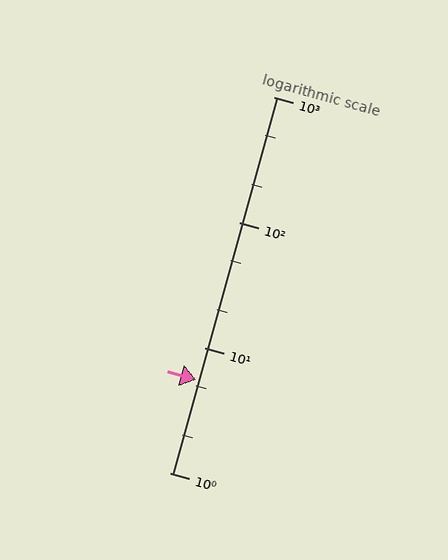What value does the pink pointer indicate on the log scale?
The pointer indicates approximately 5.5.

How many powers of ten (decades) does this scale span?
The scale spans 3 decades, from 1 to 1000.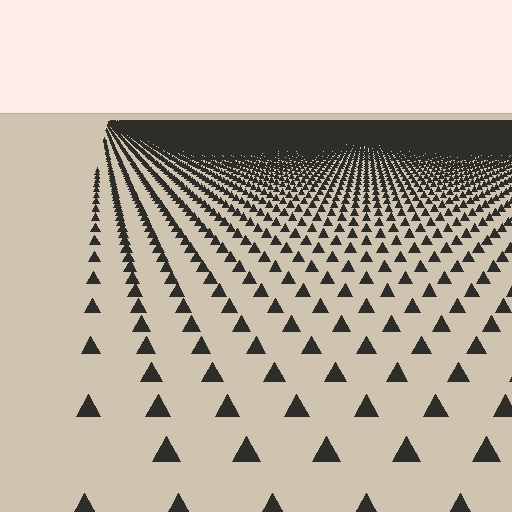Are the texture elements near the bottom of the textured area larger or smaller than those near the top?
Larger. Near the bottom, elements are closer to the viewer and appear at a bigger on-screen size.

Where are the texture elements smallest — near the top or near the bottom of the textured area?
Near the top.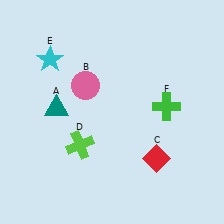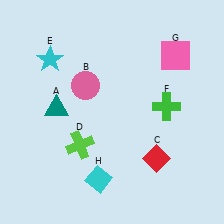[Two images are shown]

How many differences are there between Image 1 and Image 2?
There are 2 differences between the two images.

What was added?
A pink square (G), a cyan diamond (H) were added in Image 2.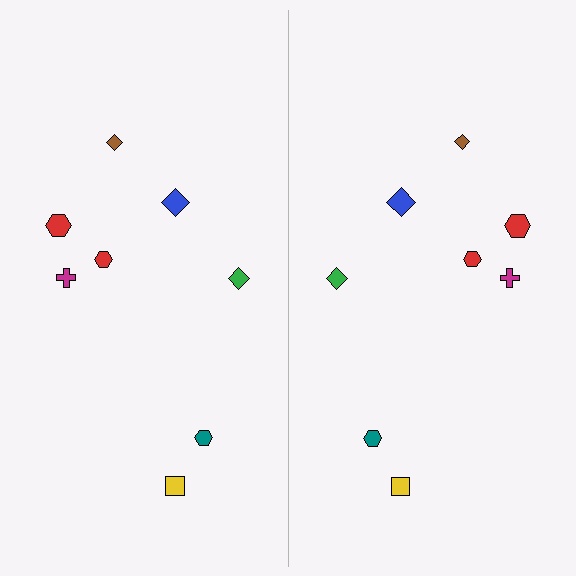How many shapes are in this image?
There are 16 shapes in this image.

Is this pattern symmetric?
Yes, this pattern has bilateral (reflection) symmetry.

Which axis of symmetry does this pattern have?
The pattern has a vertical axis of symmetry running through the center of the image.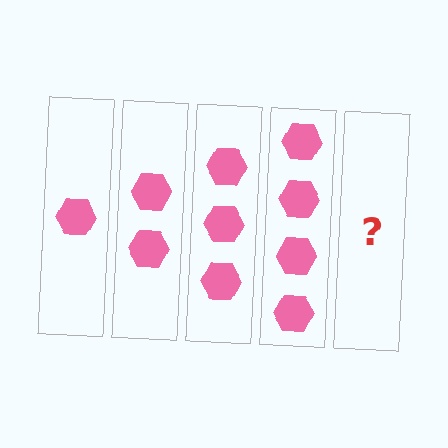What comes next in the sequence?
The next element should be 5 hexagons.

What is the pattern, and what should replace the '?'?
The pattern is that each step adds one more hexagon. The '?' should be 5 hexagons.